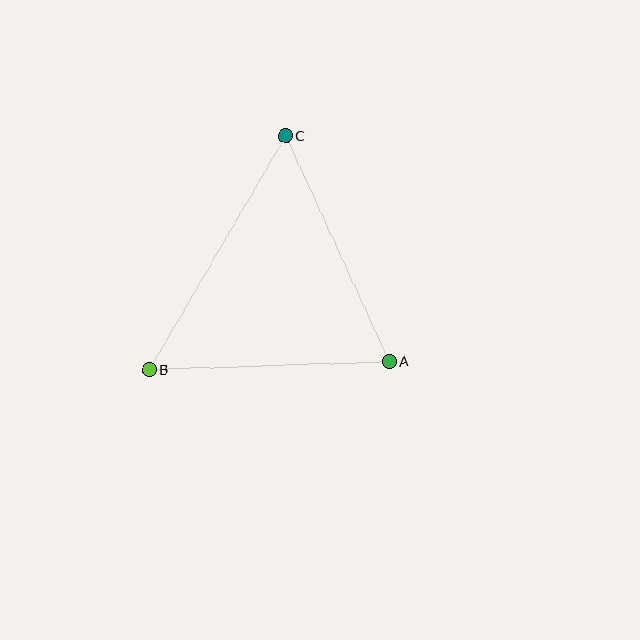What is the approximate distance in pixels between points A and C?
The distance between A and C is approximately 248 pixels.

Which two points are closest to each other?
Points A and B are closest to each other.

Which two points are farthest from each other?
Points B and C are farthest from each other.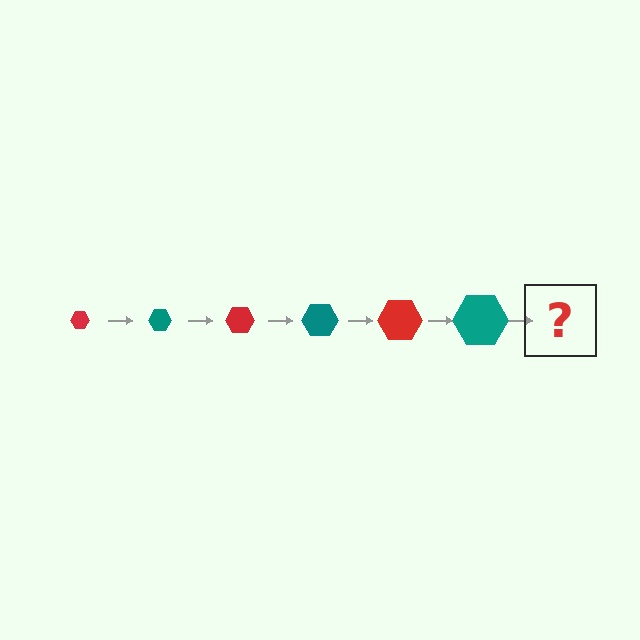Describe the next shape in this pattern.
It should be a red hexagon, larger than the previous one.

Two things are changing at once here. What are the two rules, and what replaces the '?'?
The two rules are that the hexagon grows larger each step and the color cycles through red and teal. The '?' should be a red hexagon, larger than the previous one.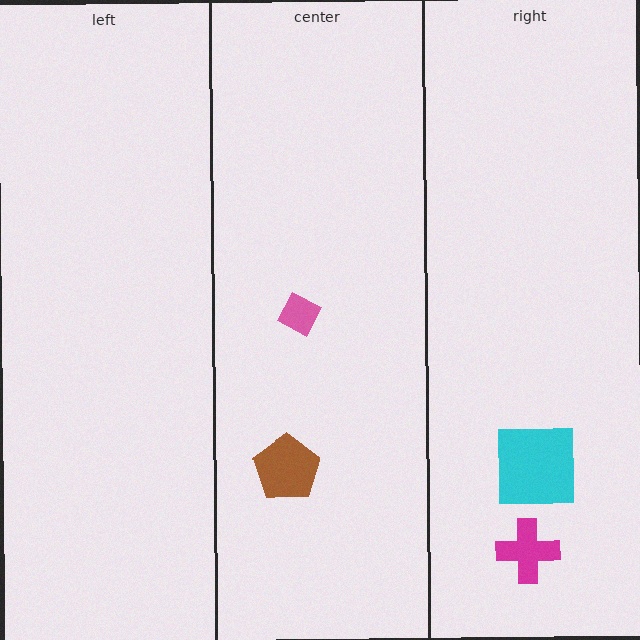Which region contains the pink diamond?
The center region.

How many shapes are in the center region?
2.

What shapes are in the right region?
The magenta cross, the cyan square.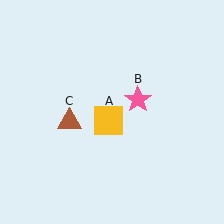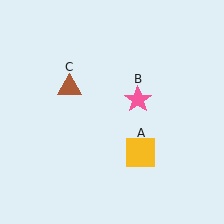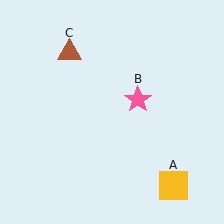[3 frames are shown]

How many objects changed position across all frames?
2 objects changed position: yellow square (object A), brown triangle (object C).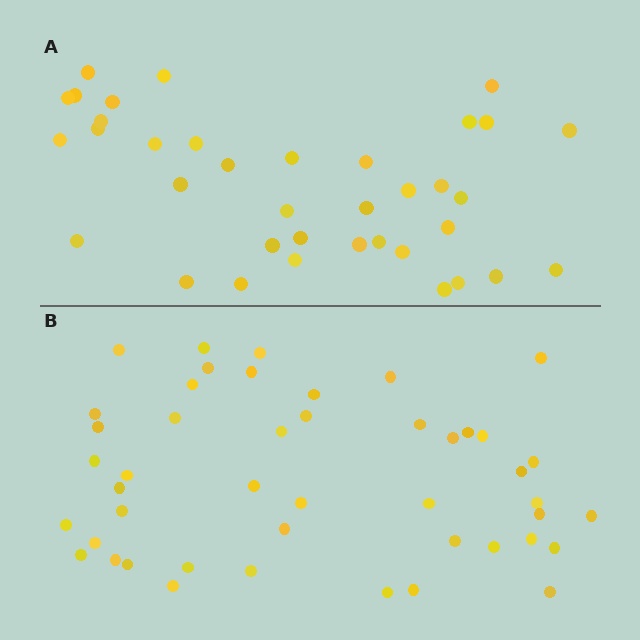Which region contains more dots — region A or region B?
Region B (the bottom region) has more dots.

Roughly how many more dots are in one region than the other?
Region B has roughly 8 or so more dots than region A.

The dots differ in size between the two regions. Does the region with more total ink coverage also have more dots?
No. Region A has more total ink coverage because its dots are larger, but region B actually contains more individual dots. Total area can be misleading — the number of items is what matters here.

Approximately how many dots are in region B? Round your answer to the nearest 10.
About 50 dots. (The exact count is 46, which rounds to 50.)